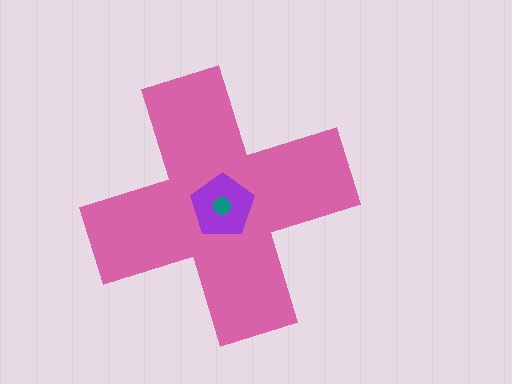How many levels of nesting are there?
3.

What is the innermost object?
The teal circle.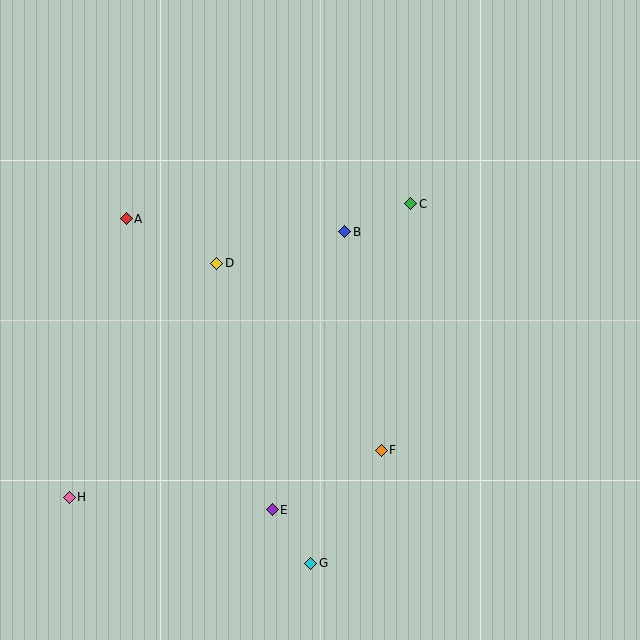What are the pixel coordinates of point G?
Point G is at (311, 563).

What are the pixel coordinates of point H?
Point H is at (69, 498).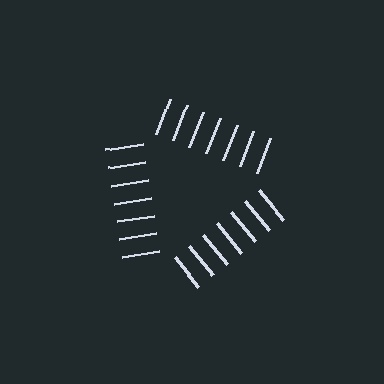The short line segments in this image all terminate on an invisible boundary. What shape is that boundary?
An illusory triangle — the line segments terminate on its edges but no continuous stroke is drawn.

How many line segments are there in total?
21 — 7 along each of the 3 edges.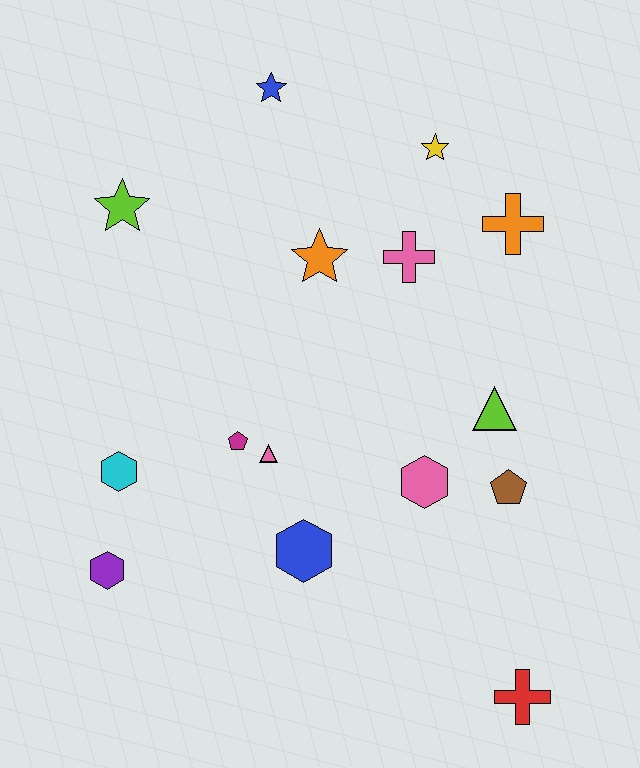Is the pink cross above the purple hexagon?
Yes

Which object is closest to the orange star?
The pink cross is closest to the orange star.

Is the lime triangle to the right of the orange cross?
No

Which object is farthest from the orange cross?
The purple hexagon is farthest from the orange cross.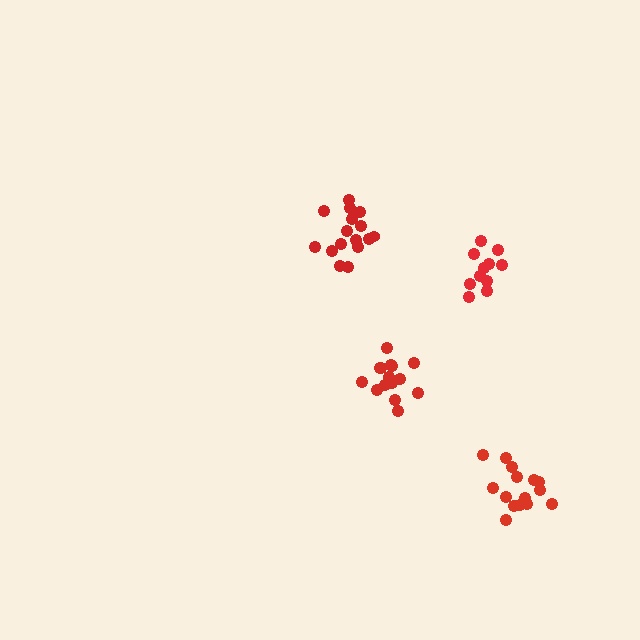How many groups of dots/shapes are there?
There are 4 groups.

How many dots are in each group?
Group 1: 16 dots, Group 2: 15 dots, Group 3: 15 dots, Group 4: 11 dots (57 total).